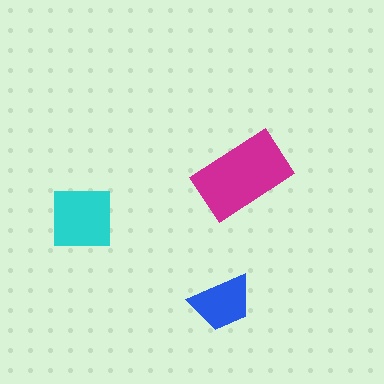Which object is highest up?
The magenta rectangle is topmost.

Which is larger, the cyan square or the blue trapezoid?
The cyan square.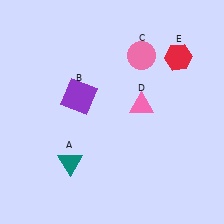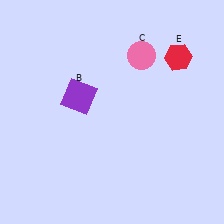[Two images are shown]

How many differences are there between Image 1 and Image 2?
There are 2 differences between the two images.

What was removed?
The pink triangle (D), the teal triangle (A) were removed in Image 2.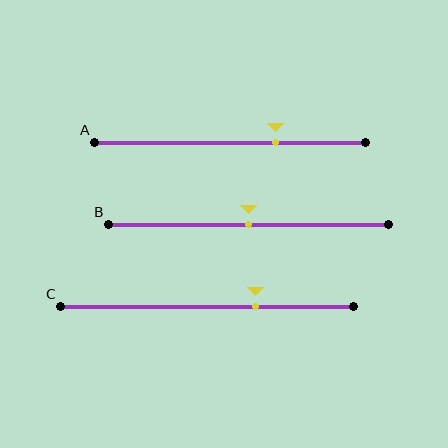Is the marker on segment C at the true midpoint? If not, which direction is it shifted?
No, the marker on segment C is shifted to the right by about 17% of the segment length.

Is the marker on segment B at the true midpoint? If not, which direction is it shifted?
Yes, the marker on segment B is at the true midpoint.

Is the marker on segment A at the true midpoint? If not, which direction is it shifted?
No, the marker on segment A is shifted to the right by about 17% of the segment length.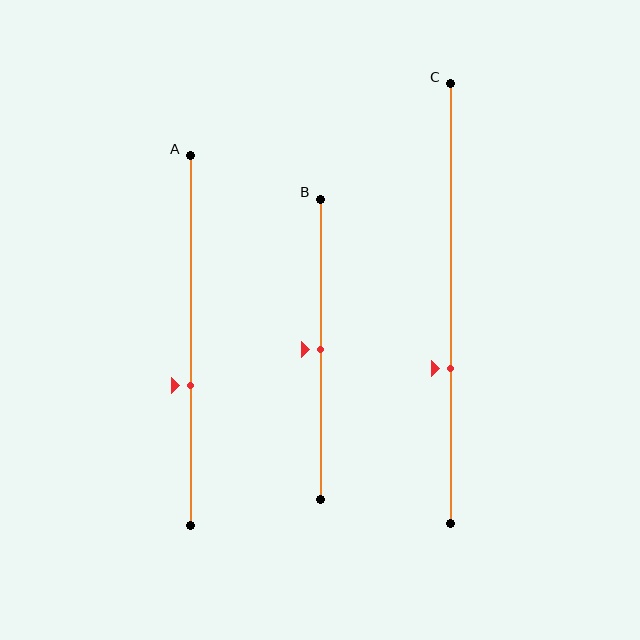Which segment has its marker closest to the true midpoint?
Segment B has its marker closest to the true midpoint.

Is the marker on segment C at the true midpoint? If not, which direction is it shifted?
No, the marker on segment C is shifted downward by about 15% of the segment length.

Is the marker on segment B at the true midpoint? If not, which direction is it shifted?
Yes, the marker on segment B is at the true midpoint.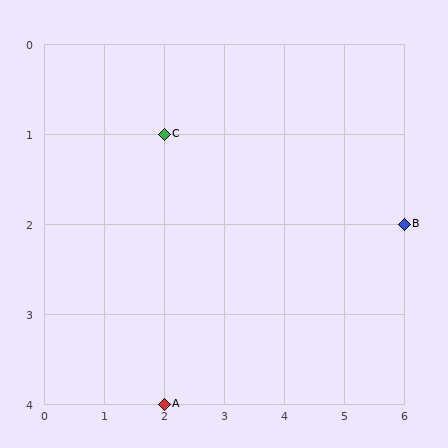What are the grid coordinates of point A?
Point A is at grid coordinates (2, 4).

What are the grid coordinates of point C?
Point C is at grid coordinates (2, 1).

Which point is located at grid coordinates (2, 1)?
Point C is at (2, 1).